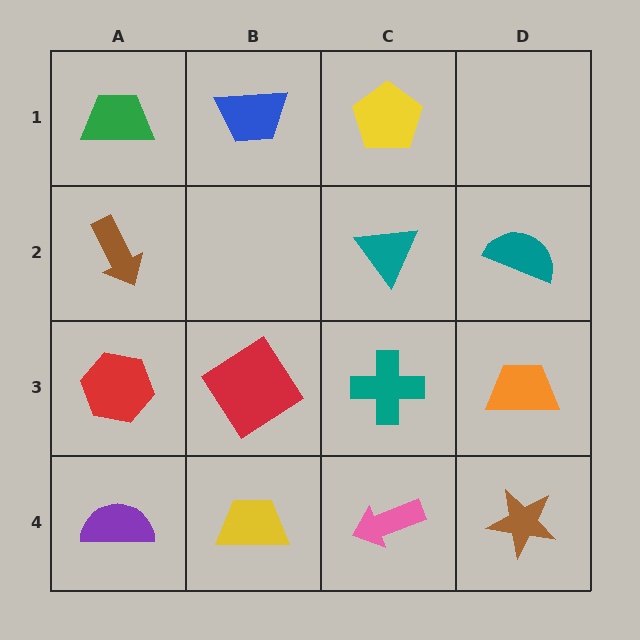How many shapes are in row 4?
4 shapes.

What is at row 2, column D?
A teal semicircle.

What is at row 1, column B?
A blue trapezoid.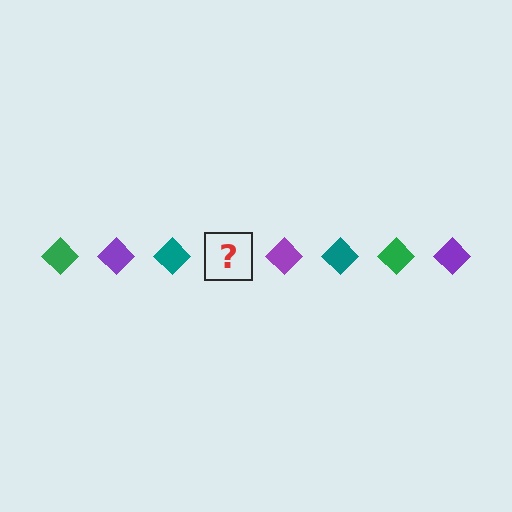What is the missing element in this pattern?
The missing element is a green diamond.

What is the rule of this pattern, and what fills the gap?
The rule is that the pattern cycles through green, purple, teal diamonds. The gap should be filled with a green diamond.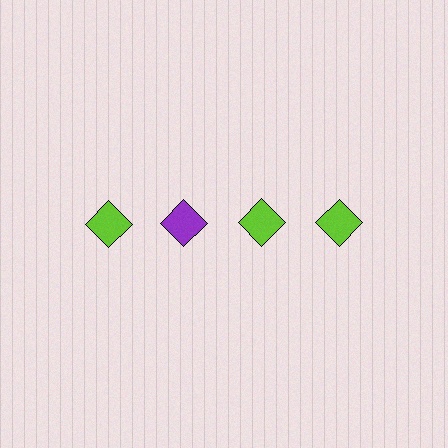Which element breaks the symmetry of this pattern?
The purple diamond in the top row, second from left column breaks the symmetry. All other shapes are lime diamonds.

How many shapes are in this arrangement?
There are 4 shapes arranged in a grid pattern.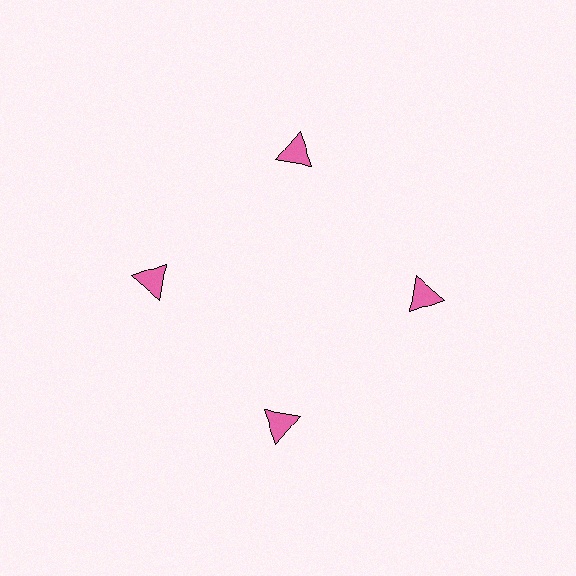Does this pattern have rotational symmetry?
Yes, this pattern has 4-fold rotational symmetry. It looks the same after rotating 90 degrees around the center.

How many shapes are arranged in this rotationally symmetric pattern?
There are 4 shapes, arranged in 4 groups of 1.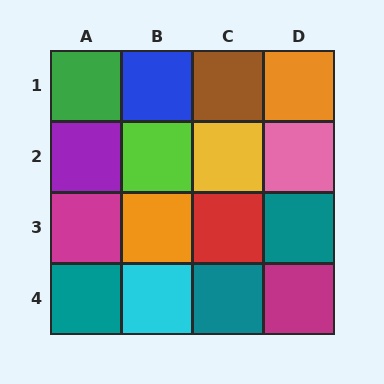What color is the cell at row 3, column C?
Red.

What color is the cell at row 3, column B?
Orange.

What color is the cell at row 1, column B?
Blue.